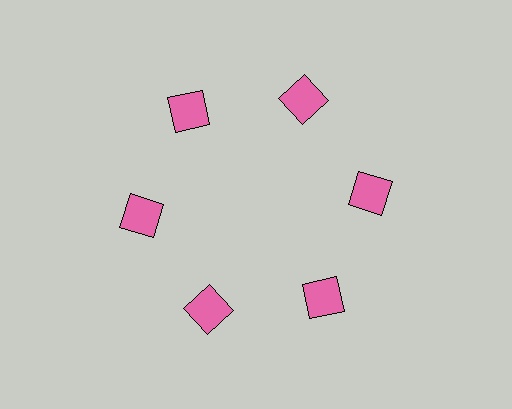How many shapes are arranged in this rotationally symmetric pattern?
There are 6 shapes, arranged in 6 groups of 1.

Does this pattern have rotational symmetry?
Yes, this pattern has 6-fold rotational symmetry. It looks the same after rotating 60 degrees around the center.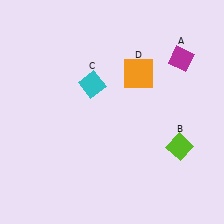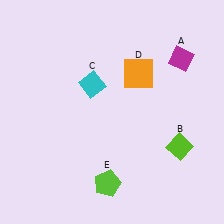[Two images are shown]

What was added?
A lime pentagon (E) was added in Image 2.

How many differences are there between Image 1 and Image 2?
There is 1 difference between the two images.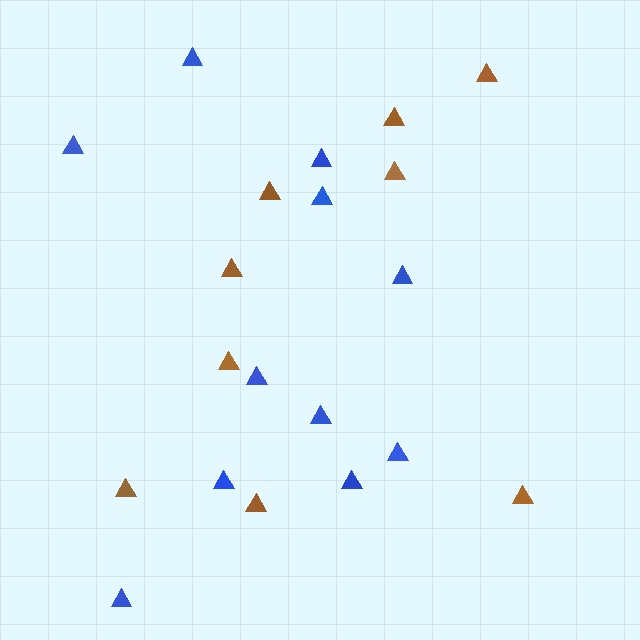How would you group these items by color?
There are 2 groups: one group of brown triangles (9) and one group of blue triangles (11).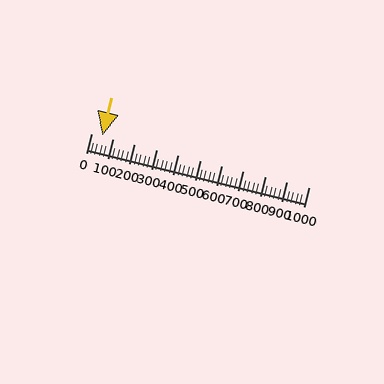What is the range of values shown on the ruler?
The ruler shows values from 0 to 1000.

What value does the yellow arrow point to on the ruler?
The yellow arrow points to approximately 51.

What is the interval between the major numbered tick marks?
The major tick marks are spaced 100 units apart.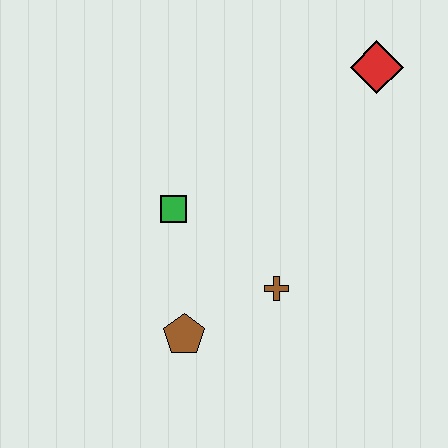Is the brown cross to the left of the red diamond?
Yes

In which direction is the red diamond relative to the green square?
The red diamond is to the right of the green square.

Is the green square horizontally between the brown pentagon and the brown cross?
No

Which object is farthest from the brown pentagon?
The red diamond is farthest from the brown pentagon.